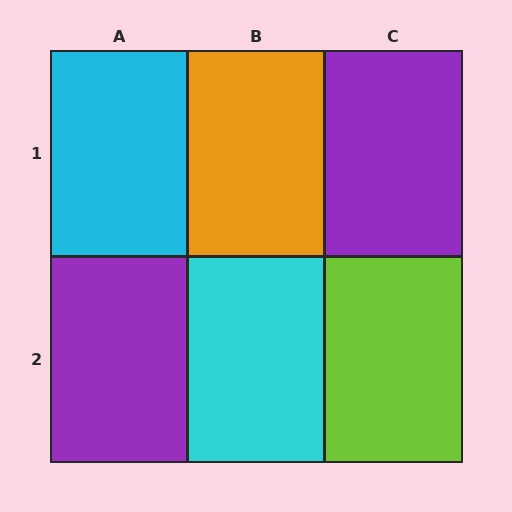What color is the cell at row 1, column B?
Orange.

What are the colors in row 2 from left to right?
Purple, cyan, lime.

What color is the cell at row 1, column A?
Cyan.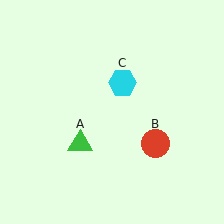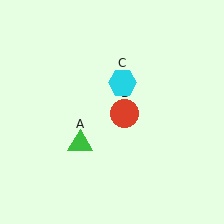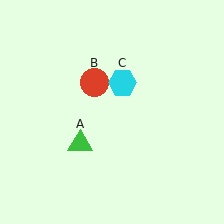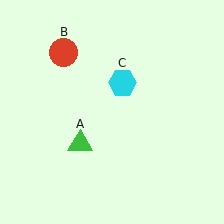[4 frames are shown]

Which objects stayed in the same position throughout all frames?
Green triangle (object A) and cyan hexagon (object C) remained stationary.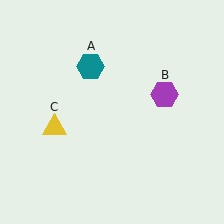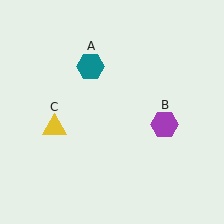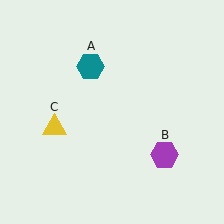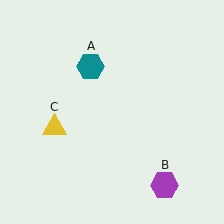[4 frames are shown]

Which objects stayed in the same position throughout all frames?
Teal hexagon (object A) and yellow triangle (object C) remained stationary.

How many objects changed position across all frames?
1 object changed position: purple hexagon (object B).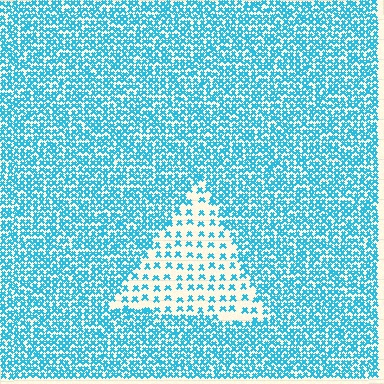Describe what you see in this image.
The image contains small cyan elements arranged at two different densities. A triangle-shaped region is visible where the elements are less densely packed than the surrounding area.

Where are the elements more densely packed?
The elements are more densely packed outside the triangle boundary.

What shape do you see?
I see a triangle.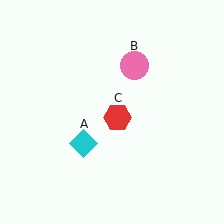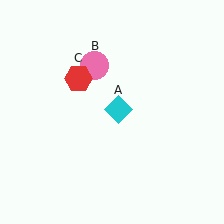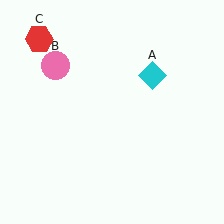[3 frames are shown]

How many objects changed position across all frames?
3 objects changed position: cyan diamond (object A), pink circle (object B), red hexagon (object C).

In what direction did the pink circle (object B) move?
The pink circle (object B) moved left.